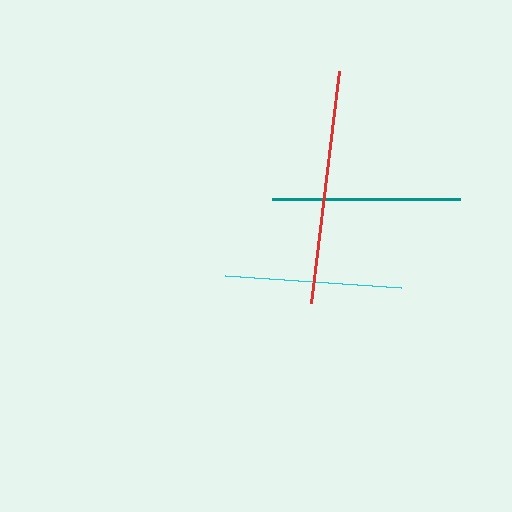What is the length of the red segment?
The red segment is approximately 233 pixels long.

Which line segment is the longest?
The red line is the longest at approximately 233 pixels.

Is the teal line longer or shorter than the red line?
The red line is longer than the teal line.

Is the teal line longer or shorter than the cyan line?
The teal line is longer than the cyan line.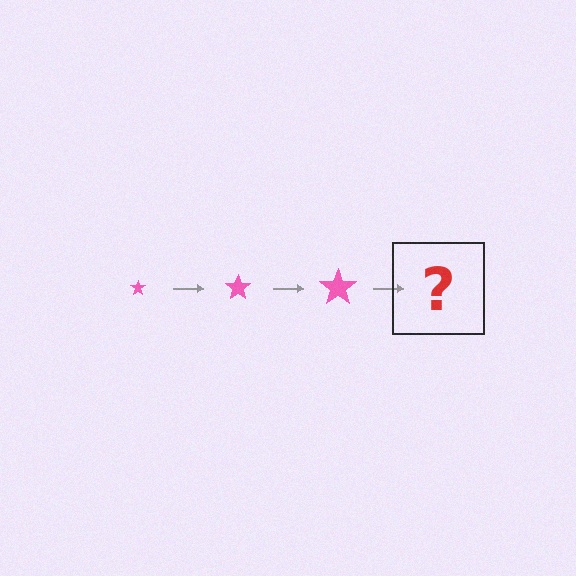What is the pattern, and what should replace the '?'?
The pattern is that the star gets progressively larger each step. The '?' should be a pink star, larger than the previous one.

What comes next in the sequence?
The next element should be a pink star, larger than the previous one.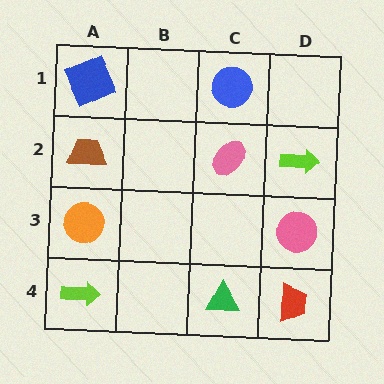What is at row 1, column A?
A blue square.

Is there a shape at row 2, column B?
No, that cell is empty.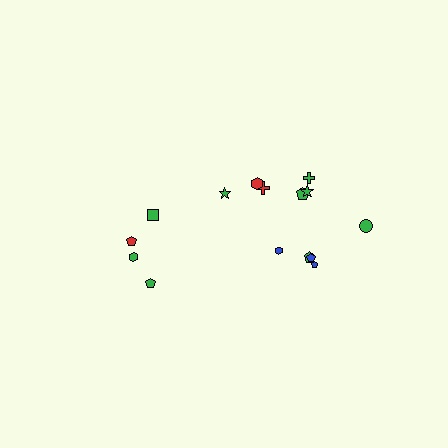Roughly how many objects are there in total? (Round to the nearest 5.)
Roughly 15 objects in total.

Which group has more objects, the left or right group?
The right group.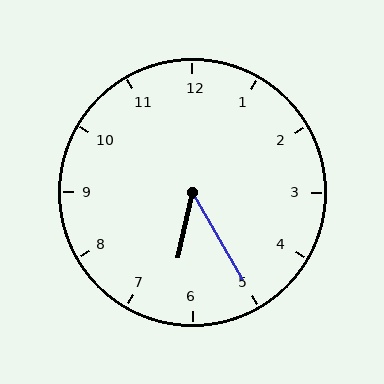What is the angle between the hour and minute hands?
Approximately 42 degrees.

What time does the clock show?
6:25.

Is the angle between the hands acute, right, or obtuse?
It is acute.